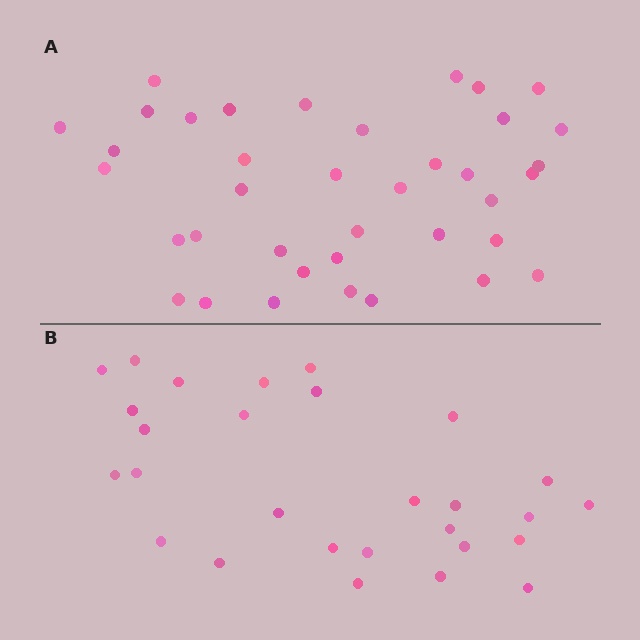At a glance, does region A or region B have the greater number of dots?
Region A (the top region) has more dots.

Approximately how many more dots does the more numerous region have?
Region A has roughly 10 or so more dots than region B.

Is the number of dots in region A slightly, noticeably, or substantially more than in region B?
Region A has noticeably more, but not dramatically so. The ratio is roughly 1.4 to 1.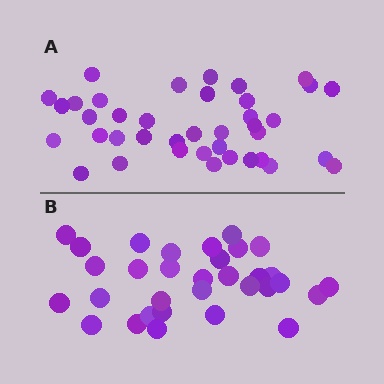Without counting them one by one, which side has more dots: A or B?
Region A (the top region) has more dots.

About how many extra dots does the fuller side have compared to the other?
Region A has roughly 8 or so more dots than region B.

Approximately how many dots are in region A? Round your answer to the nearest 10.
About 40 dots. (The exact count is 39, which rounds to 40.)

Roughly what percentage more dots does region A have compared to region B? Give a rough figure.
About 20% more.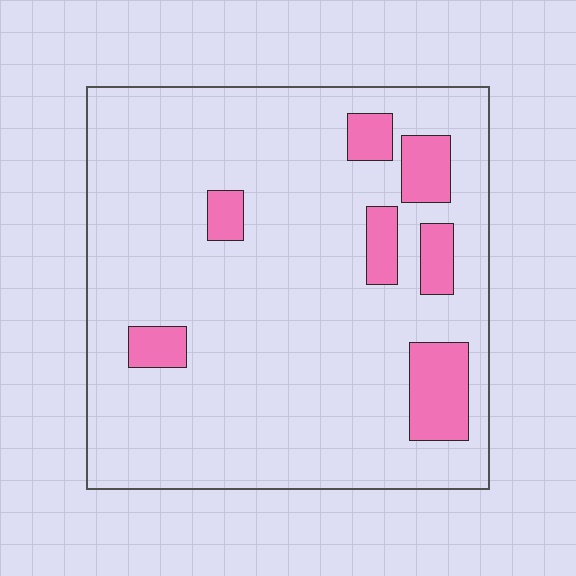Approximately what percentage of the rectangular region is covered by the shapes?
Approximately 15%.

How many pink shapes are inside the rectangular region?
7.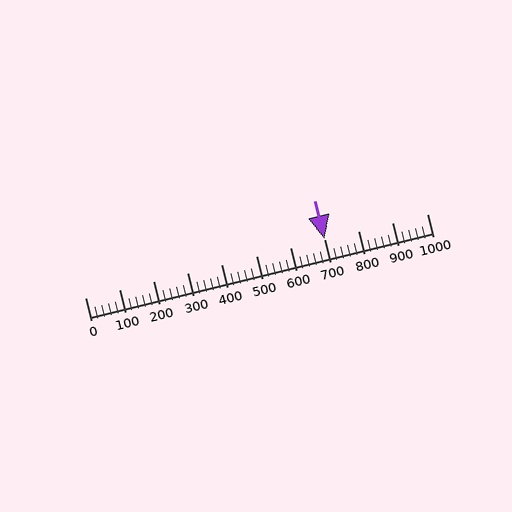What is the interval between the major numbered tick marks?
The major tick marks are spaced 100 units apart.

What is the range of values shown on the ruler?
The ruler shows values from 0 to 1000.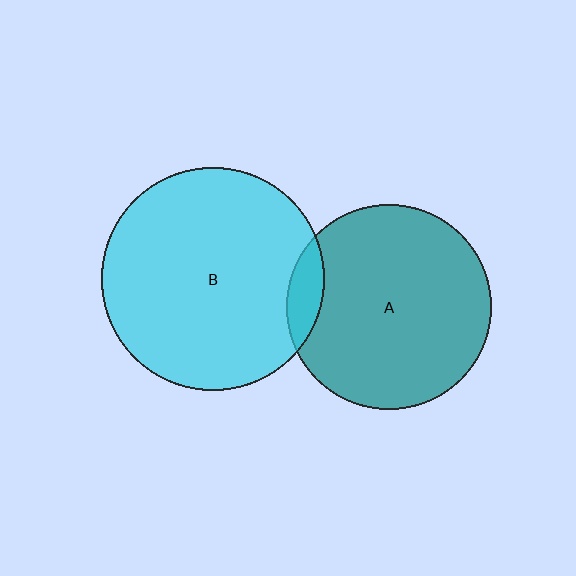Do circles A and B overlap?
Yes.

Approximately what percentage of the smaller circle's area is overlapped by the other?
Approximately 10%.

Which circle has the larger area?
Circle B (cyan).